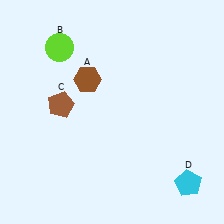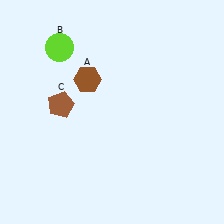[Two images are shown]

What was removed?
The cyan pentagon (D) was removed in Image 2.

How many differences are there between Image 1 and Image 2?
There is 1 difference between the two images.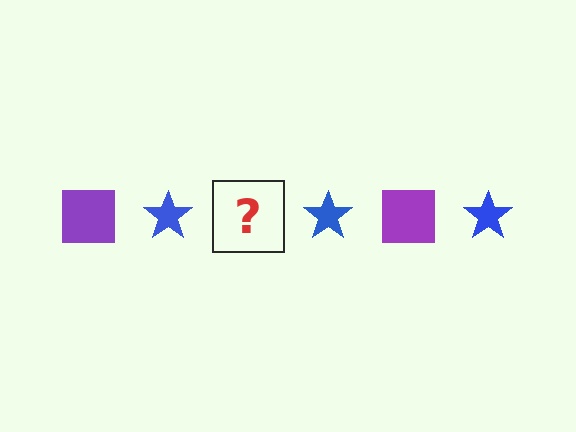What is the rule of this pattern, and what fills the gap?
The rule is that the pattern alternates between purple square and blue star. The gap should be filled with a purple square.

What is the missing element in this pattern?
The missing element is a purple square.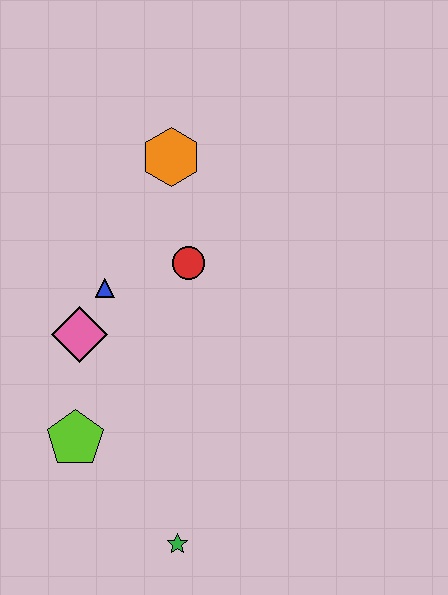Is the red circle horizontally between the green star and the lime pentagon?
No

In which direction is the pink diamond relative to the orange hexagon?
The pink diamond is below the orange hexagon.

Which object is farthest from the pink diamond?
The green star is farthest from the pink diamond.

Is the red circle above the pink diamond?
Yes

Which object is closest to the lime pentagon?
The pink diamond is closest to the lime pentagon.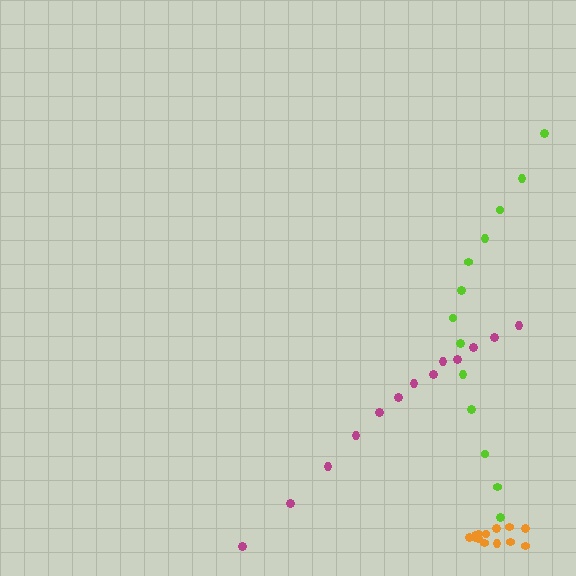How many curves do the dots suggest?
There are 3 distinct paths.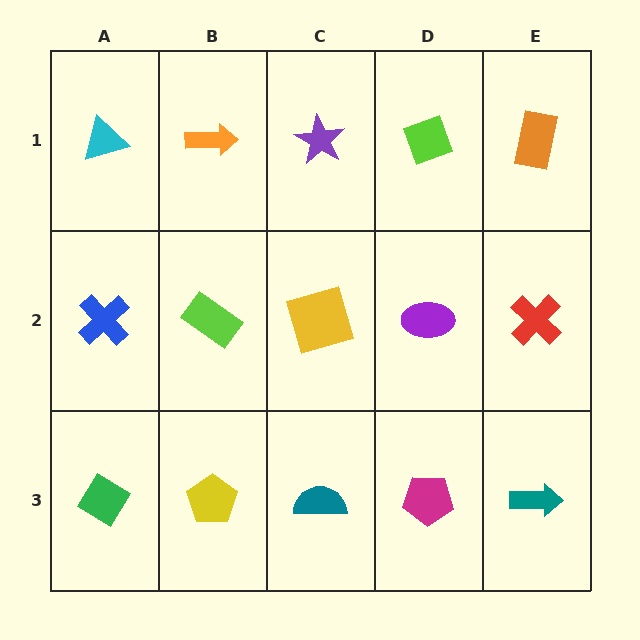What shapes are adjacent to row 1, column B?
A lime rectangle (row 2, column B), a cyan triangle (row 1, column A), a purple star (row 1, column C).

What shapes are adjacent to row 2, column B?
An orange arrow (row 1, column B), a yellow pentagon (row 3, column B), a blue cross (row 2, column A), a yellow square (row 2, column C).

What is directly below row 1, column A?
A blue cross.